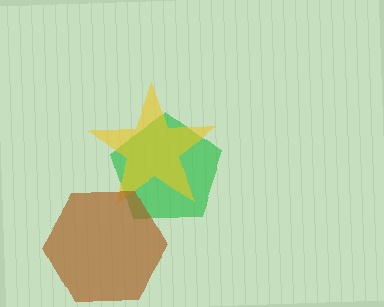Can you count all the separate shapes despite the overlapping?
Yes, there are 3 separate shapes.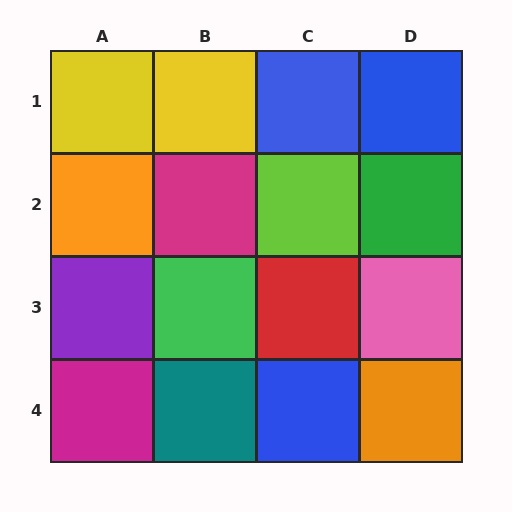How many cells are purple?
1 cell is purple.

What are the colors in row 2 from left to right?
Orange, magenta, lime, green.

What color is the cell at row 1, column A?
Yellow.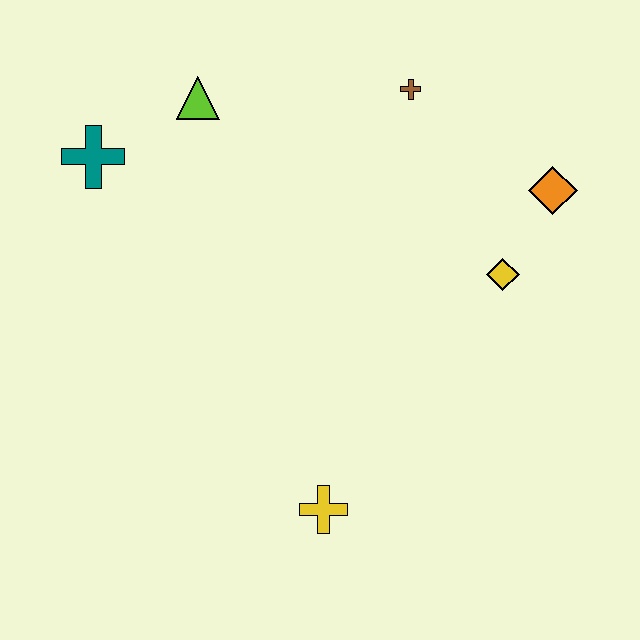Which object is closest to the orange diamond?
The yellow diamond is closest to the orange diamond.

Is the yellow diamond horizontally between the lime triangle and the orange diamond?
Yes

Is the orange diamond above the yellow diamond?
Yes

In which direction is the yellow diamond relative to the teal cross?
The yellow diamond is to the right of the teal cross.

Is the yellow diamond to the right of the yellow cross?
Yes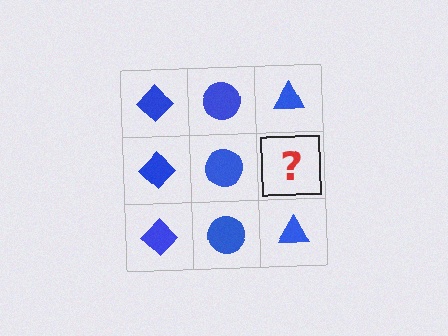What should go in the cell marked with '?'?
The missing cell should contain a blue triangle.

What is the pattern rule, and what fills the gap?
The rule is that each column has a consistent shape. The gap should be filled with a blue triangle.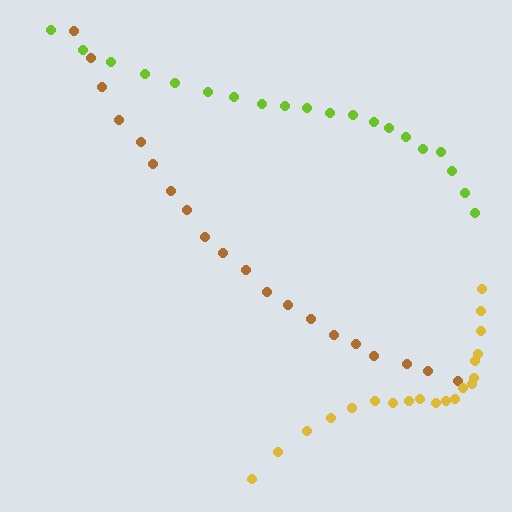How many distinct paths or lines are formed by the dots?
There are 3 distinct paths.